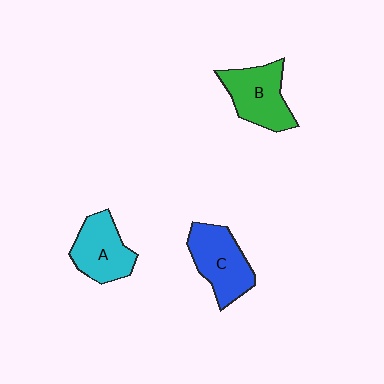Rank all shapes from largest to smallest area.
From largest to smallest: C (blue), B (green), A (cyan).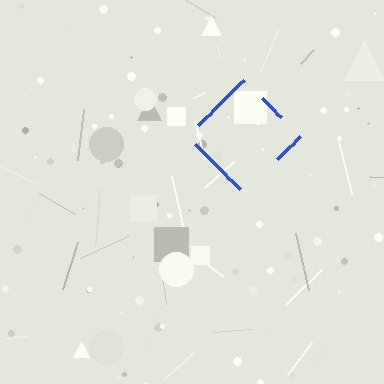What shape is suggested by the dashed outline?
The dashed outline suggests a diamond.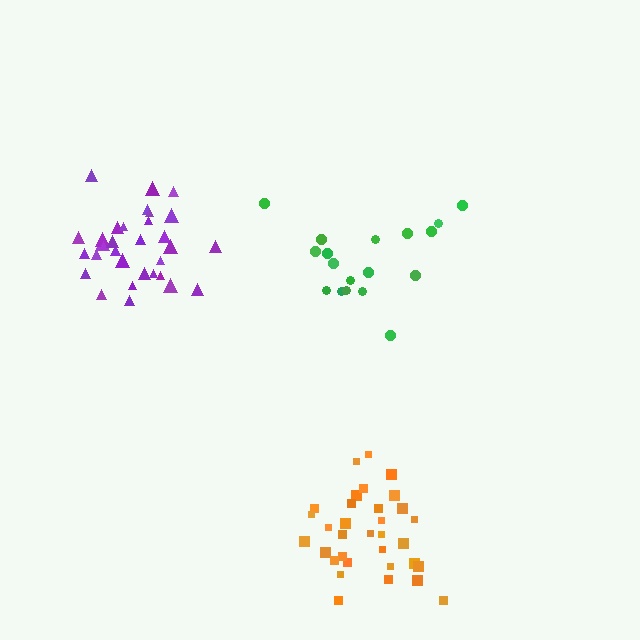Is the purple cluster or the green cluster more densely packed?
Purple.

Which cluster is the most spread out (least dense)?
Green.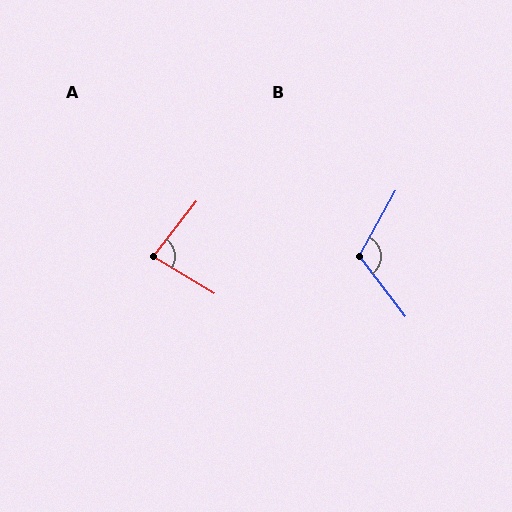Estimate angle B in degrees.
Approximately 114 degrees.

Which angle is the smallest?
A, at approximately 83 degrees.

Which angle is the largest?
B, at approximately 114 degrees.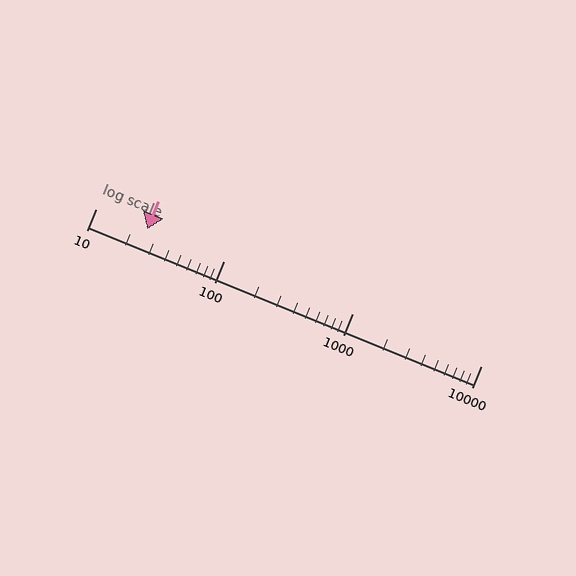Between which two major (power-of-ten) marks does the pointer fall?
The pointer is between 10 and 100.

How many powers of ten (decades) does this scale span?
The scale spans 3 decades, from 10 to 10000.